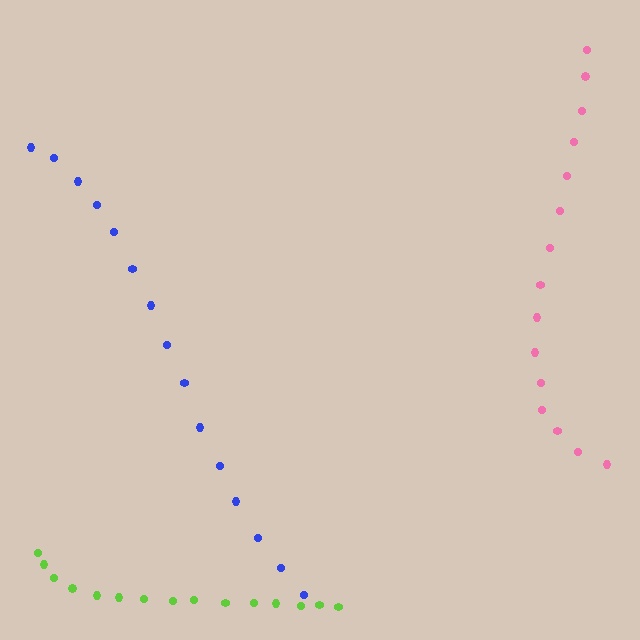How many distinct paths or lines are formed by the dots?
There are 3 distinct paths.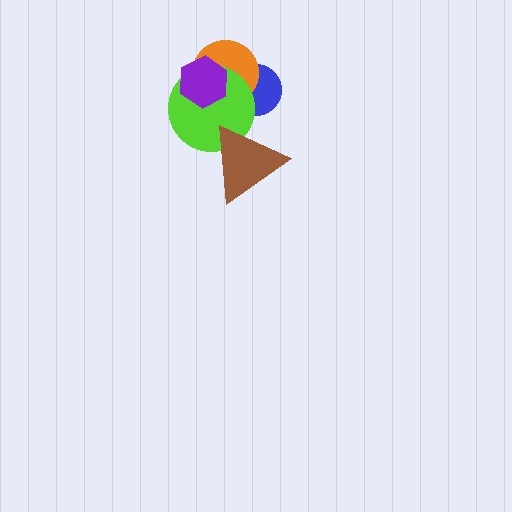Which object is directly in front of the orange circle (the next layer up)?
The lime circle is directly in front of the orange circle.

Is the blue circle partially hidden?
Yes, it is partially covered by another shape.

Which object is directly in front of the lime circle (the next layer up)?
The purple hexagon is directly in front of the lime circle.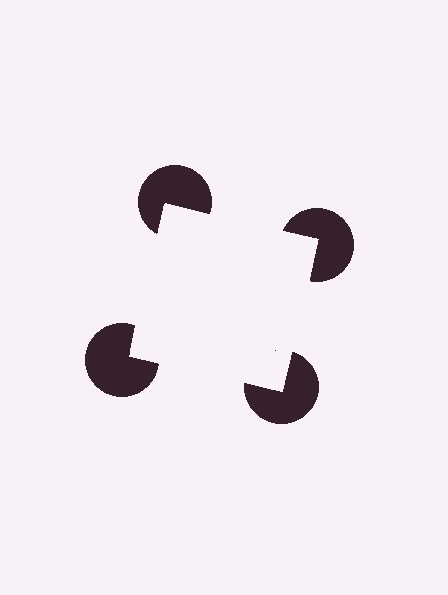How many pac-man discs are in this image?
There are 4 — one at each vertex of the illusory square.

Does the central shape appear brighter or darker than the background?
It typically appears slightly brighter than the background, even though no actual brightness change is drawn.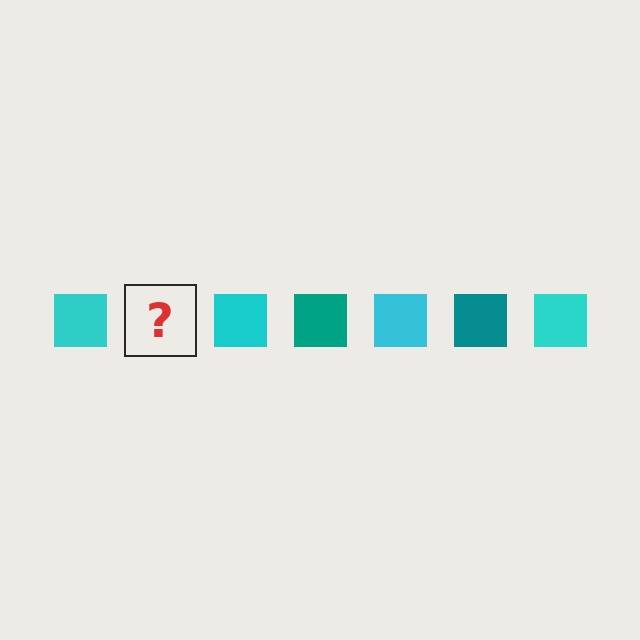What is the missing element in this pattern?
The missing element is a teal square.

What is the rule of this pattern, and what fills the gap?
The rule is that the pattern cycles through cyan, teal squares. The gap should be filled with a teal square.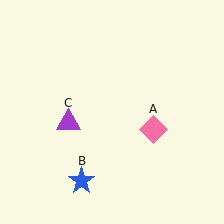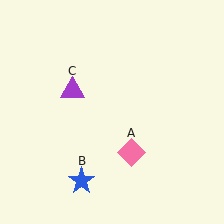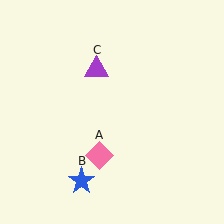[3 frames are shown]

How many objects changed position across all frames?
2 objects changed position: pink diamond (object A), purple triangle (object C).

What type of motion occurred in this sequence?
The pink diamond (object A), purple triangle (object C) rotated clockwise around the center of the scene.